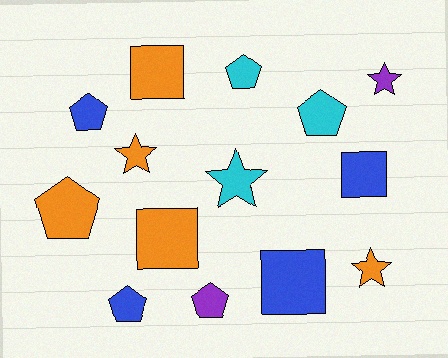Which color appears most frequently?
Orange, with 5 objects.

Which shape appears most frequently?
Pentagon, with 6 objects.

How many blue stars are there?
There are no blue stars.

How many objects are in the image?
There are 14 objects.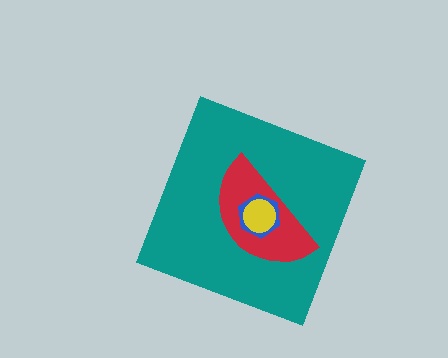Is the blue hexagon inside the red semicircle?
Yes.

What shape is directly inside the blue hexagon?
The yellow circle.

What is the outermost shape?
The teal diamond.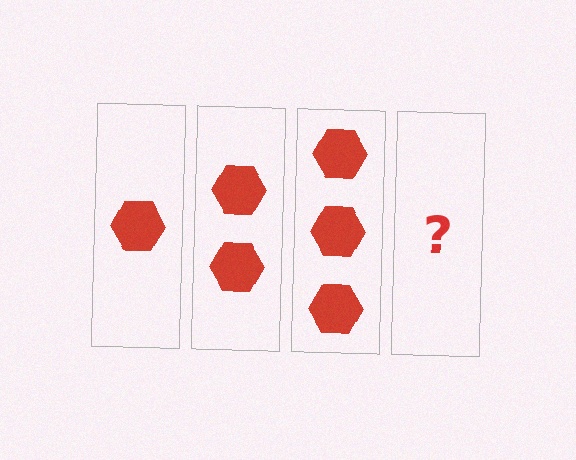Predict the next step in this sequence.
The next step is 4 hexagons.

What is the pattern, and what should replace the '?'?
The pattern is that each step adds one more hexagon. The '?' should be 4 hexagons.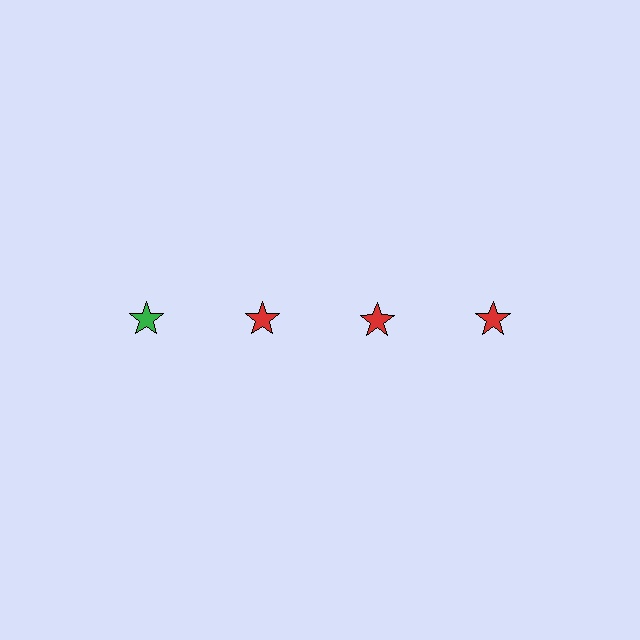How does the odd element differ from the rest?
It has a different color: green instead of red.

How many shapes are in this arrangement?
There are 4 shapes arranged in a grid pattern.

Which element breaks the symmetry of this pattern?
The green star in the top row, leftmost column breaks the symmetry. All other shapes are red stars.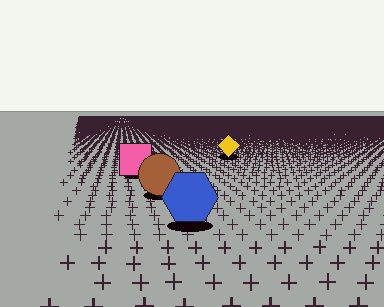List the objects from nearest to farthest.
From nearest to farthest: the blue hexagon, the brown circle, the pink square, the yellow diamond.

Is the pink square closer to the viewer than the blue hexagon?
No. The blue hexagon is closer — you can tell from the texture gradient: the ground texture is coarser near it.